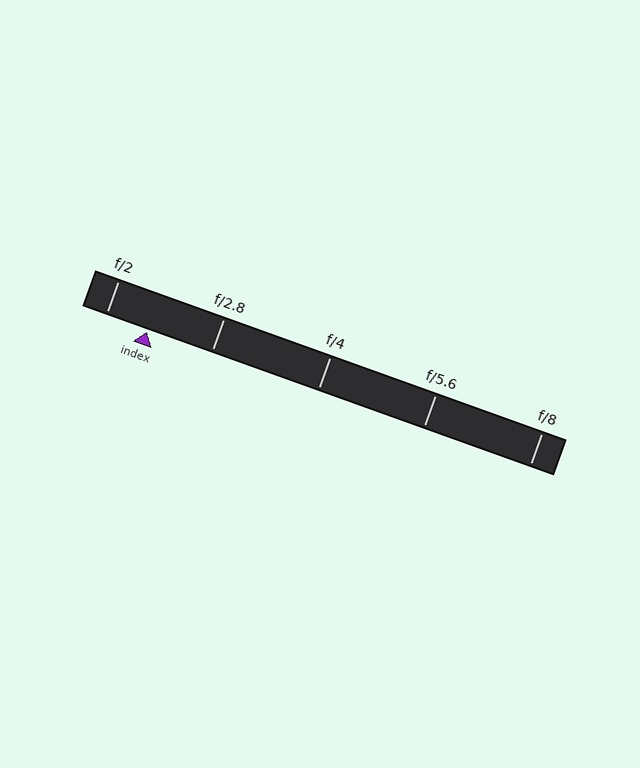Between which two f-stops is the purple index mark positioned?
The index mark is between f/2 and f/2.8.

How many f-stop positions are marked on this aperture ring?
There are 5 f-stop positions marked.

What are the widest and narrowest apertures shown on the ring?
The widest aperture shown is f/2 and the narrowest is f/8.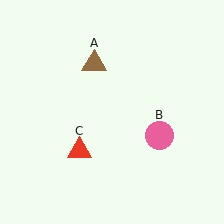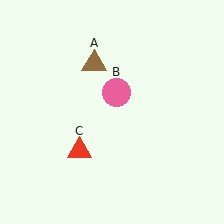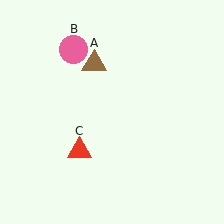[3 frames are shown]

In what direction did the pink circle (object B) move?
The pink circle (object B) moved up and to the left.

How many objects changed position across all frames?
1 object changed position: pink circle (object B).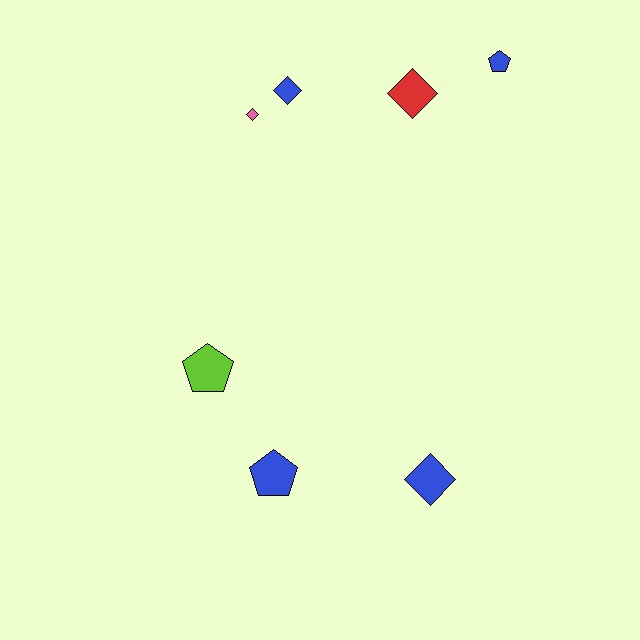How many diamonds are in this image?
There are 4 diamonds.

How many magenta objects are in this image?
There are no magenta objects.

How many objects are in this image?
There are 7 objects.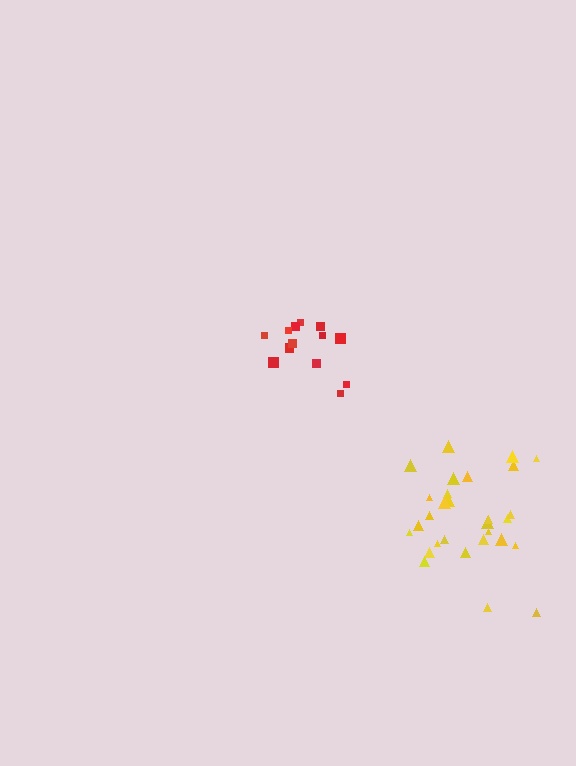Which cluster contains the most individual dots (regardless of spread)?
Yellow (29).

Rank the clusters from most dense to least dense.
red, yellow.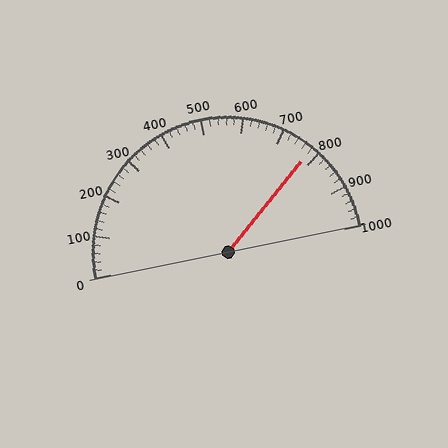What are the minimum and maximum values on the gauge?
The gauge ranges from 0 to 1000.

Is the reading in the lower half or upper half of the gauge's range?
The reading is in the upper half of the range (0 to 1000).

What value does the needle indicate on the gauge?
The needle indicates approximately 780.